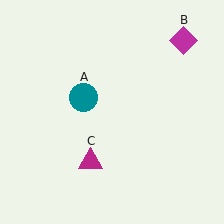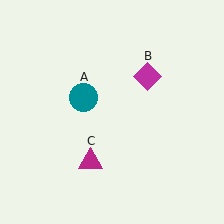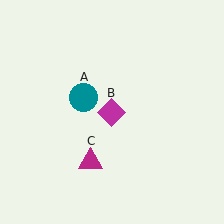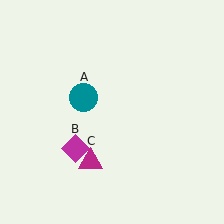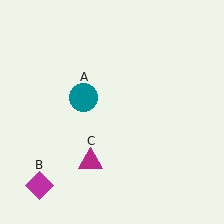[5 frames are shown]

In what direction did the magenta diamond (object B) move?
The magenta diamond (object B) moved down and to the left.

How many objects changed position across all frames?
1 object changed position: magenta diamond (object B).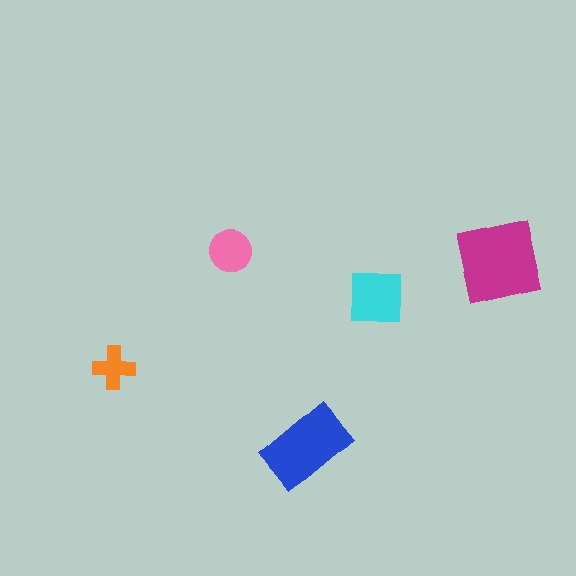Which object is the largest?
The magenta square.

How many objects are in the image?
There are 5 objects in the image.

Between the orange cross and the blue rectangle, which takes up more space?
The blue rectangle.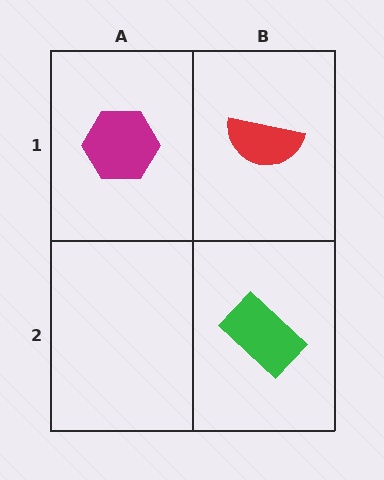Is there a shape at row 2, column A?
No, that cell is empty.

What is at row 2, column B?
A green rectangle.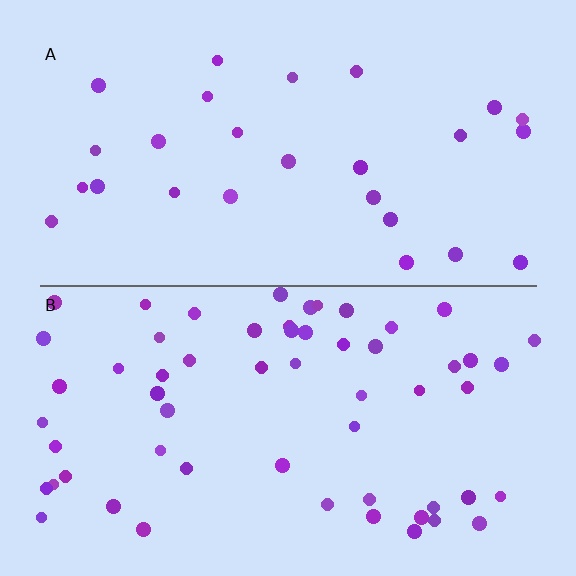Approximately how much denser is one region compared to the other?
Approximately 2.2× — region B over region A.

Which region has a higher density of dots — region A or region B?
B (the bottom).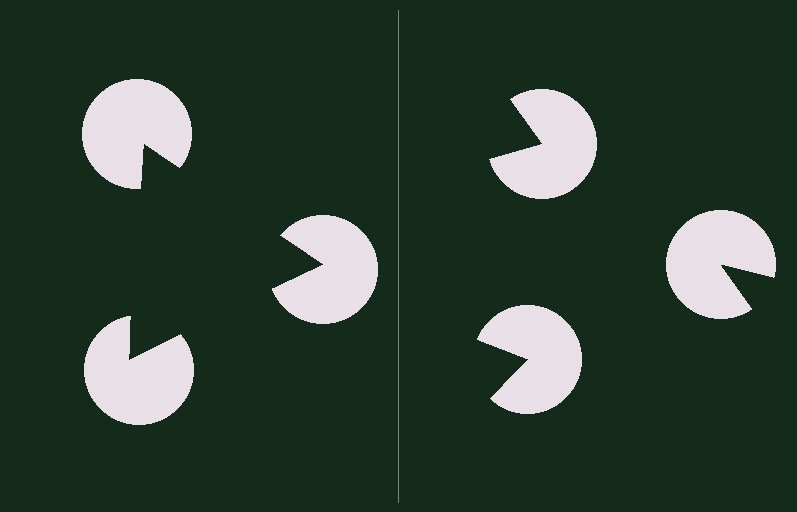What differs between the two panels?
The pac-man discs are positioned identically on both sides; only the wedge orientations differ. On the left they align to a triangle; on the right they are misaligned.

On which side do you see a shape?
An illusory triangle appears on the left side. On the right side the wedge cuts are rotated, so no coherent shape forms.